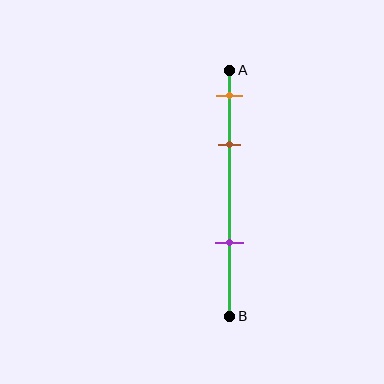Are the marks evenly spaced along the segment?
No, the marks are not evenly spaced.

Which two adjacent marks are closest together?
The orange and brown marks are the closest adjacent pair.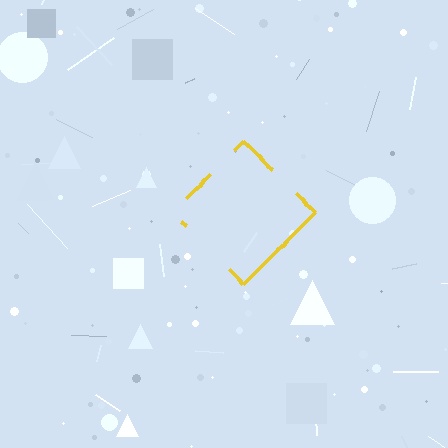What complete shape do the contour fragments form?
The contour fragments form a diamond.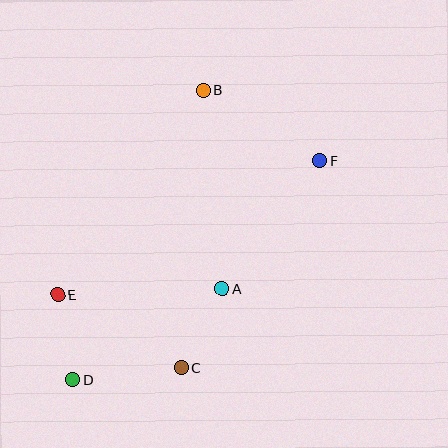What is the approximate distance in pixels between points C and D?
The distance between C and D is approximately 109 pixels.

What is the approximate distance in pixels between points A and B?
The distance between A and B is approximately 199 pixels.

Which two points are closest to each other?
Points D and E are closest to each other.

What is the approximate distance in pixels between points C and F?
The distance between C and F is approximately 248 pixels.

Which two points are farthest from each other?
Points D and F are farthest from each other.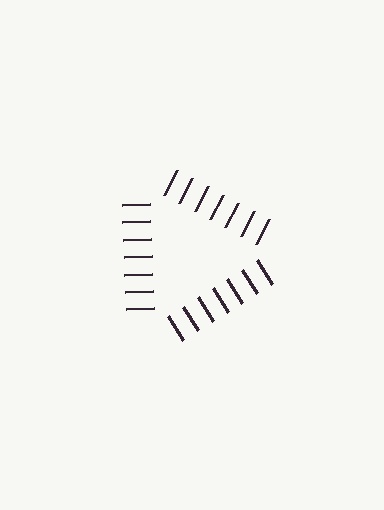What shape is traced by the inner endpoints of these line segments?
An illusory triangle — the line segments terminate on its edges but no continuous stroke is drawn.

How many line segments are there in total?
21 — 7 along each of the 3 edges.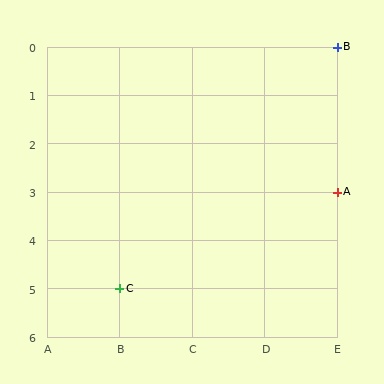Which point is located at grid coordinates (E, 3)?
Point A is at (E, 3).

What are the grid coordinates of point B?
Point B is at grid coordinates (E, 0).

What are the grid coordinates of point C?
Point C is at grid coordinates (B, 5).